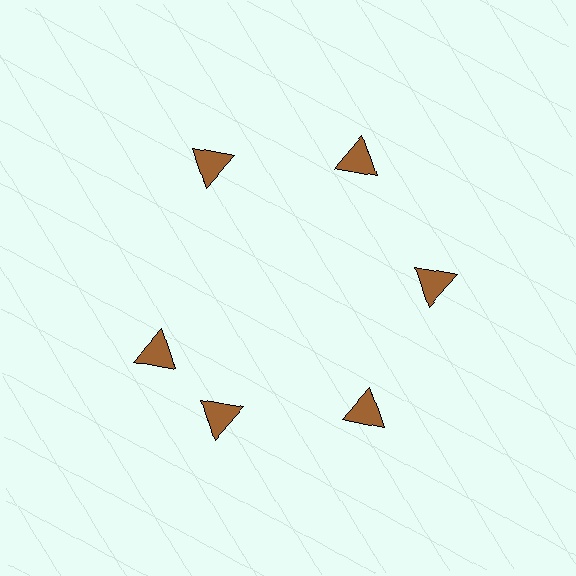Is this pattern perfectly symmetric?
No. The 6 brown triangles are arranged in a ring, but one element near the 9 o'clock position is rotated out of alignment along the ring, breaking the 6-fold rotational symmetry.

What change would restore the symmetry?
The symmetry would be restored by rotating it back into even spacing with its neighbors so that all 6 triangles sit at equal angles and equal distance from the center.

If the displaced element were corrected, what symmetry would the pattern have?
It would have 6-fold rotational symmetry — the pattern would map onto itself every 60 degrees.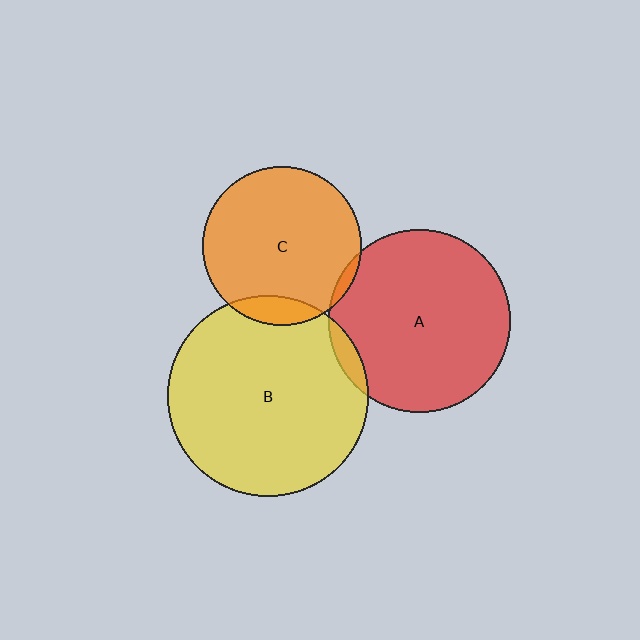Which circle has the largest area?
Circle B (yellow).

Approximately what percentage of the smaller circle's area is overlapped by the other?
Approximately 5%.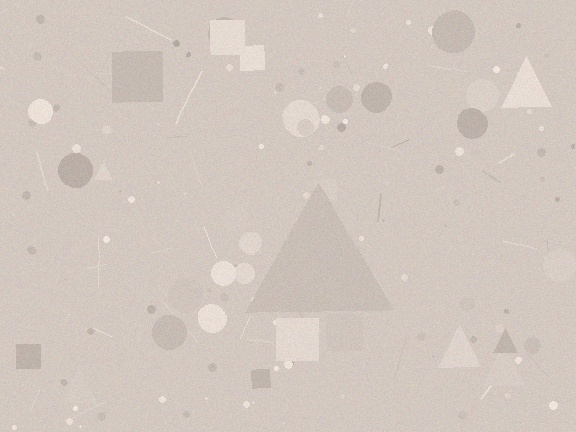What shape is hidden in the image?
A triangle is hidden in the image.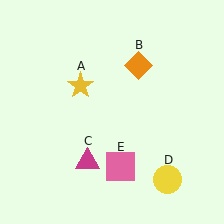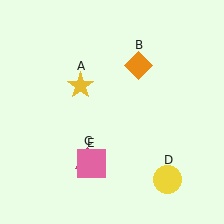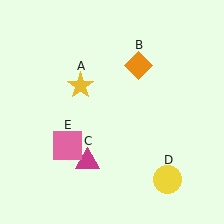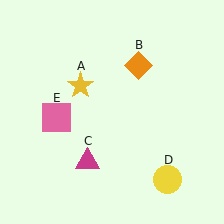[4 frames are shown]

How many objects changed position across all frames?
1 object changed position: pink square (object E).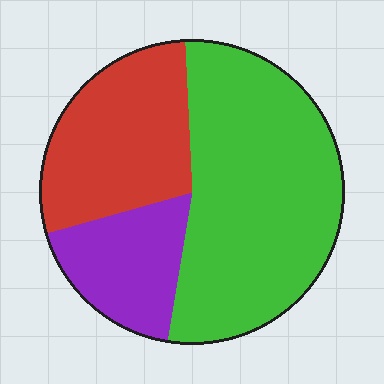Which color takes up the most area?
Green, at roughly 55%.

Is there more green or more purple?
Green.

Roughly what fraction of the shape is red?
Red covers around 30% of the shape.